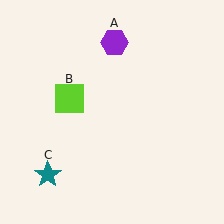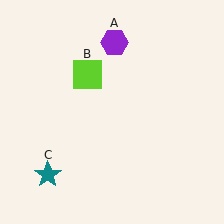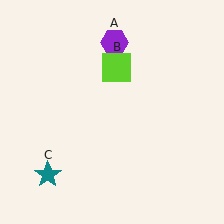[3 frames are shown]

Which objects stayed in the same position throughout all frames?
Purple hexagon (object A) and teal star (object C) remained stationary.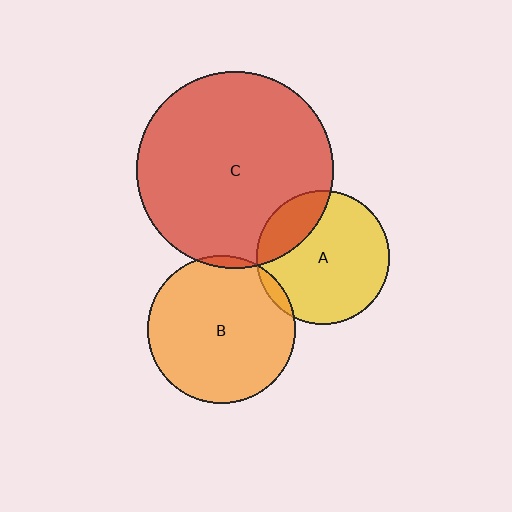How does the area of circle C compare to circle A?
Approximately 2.2 times.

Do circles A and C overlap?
Yes.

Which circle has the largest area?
Circle C (red).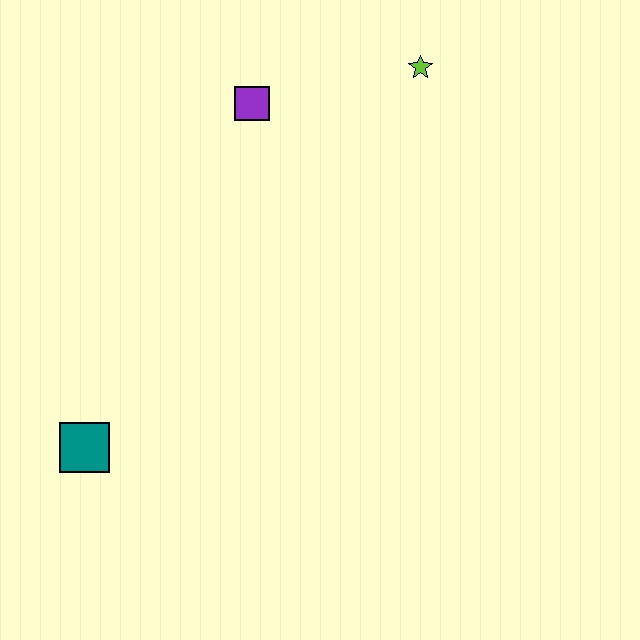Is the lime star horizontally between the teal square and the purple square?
No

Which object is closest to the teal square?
The purple square is closest to the teal square.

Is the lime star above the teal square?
Yes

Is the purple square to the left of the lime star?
Yes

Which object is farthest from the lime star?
The teal square is farthest from the lime star.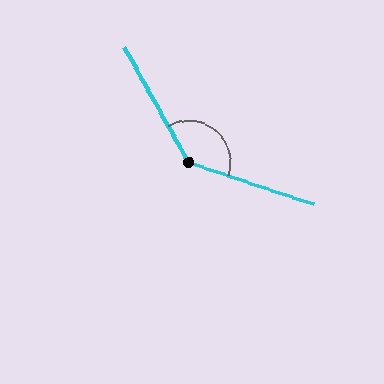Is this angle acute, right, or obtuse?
It is obtuse.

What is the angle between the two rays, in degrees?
Approximately 137 degrees.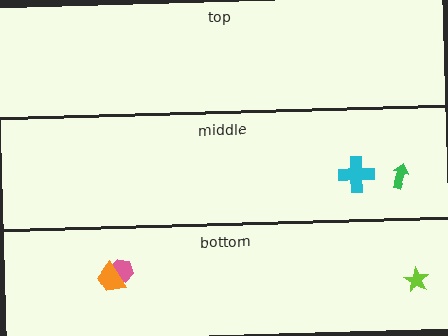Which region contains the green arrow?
The middle region.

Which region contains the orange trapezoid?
The bottom region.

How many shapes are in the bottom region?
3.